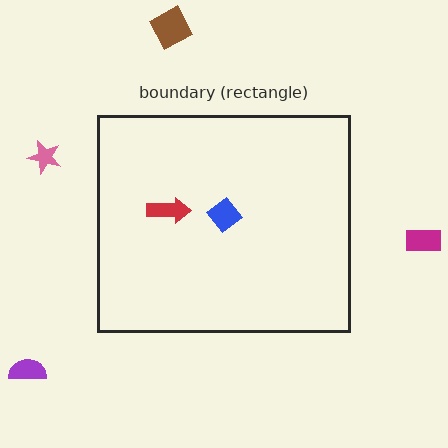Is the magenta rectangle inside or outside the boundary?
Outside.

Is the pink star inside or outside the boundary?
Outside.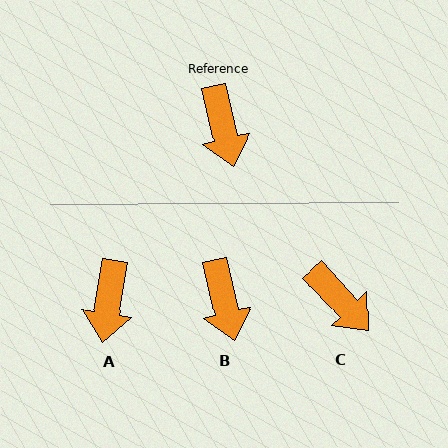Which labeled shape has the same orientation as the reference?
B.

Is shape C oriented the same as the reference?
No, it is off by about 30 degrees.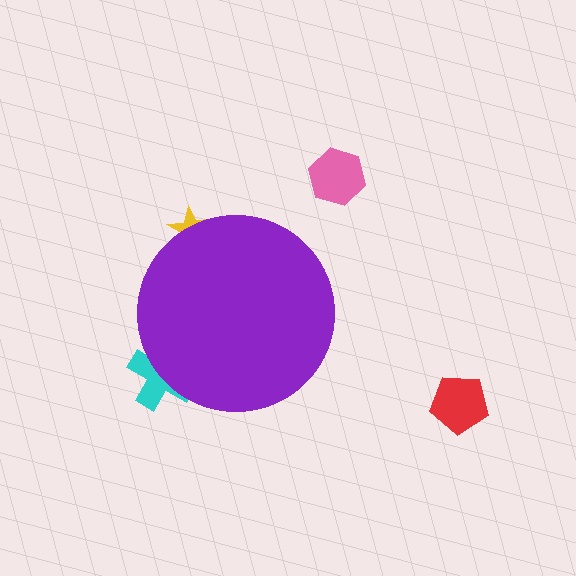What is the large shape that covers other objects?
A purple circle.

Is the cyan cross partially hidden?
Yes, the cyan cross is partially hidden behind the purple circle.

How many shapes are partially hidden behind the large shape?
2 shapes are partially hidden.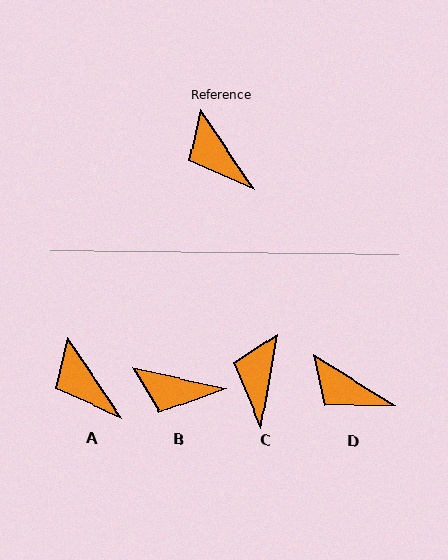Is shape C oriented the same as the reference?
No, it is off by about 44 degrees.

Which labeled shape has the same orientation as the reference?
A.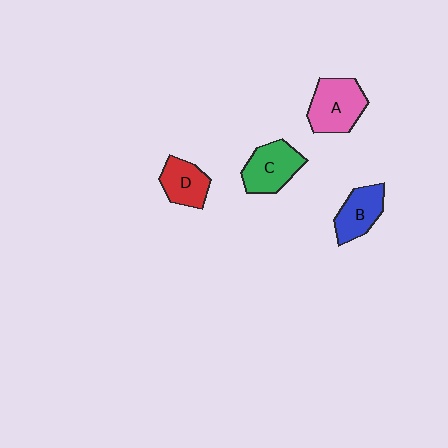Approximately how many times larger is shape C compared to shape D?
Approximately 1.3 times.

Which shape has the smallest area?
Shape D (red).